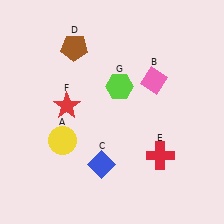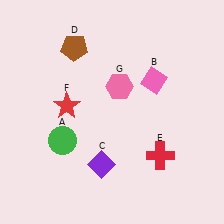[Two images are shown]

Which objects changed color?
A changed from yellow to green. C changed from blue to purple. G changed from lime to pink.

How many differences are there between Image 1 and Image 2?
There are 3 differences between the two images.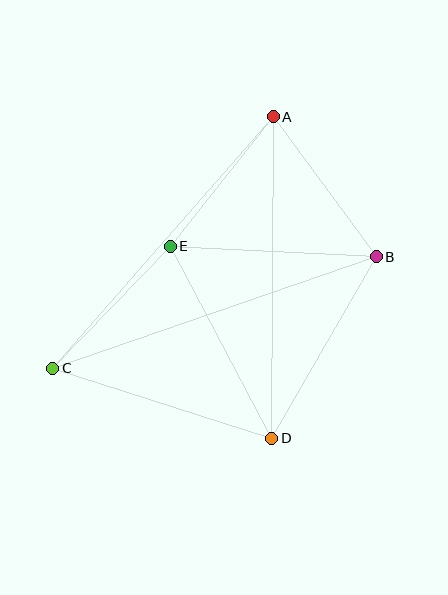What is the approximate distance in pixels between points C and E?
The distance between C and E is approximately 170 pixels.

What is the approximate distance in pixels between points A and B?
The distance between A and B is approximately 174 pixels.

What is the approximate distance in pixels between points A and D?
The distance between A and D is approximately 321 pixels.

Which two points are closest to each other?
Points A and E are closest to each other.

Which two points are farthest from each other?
Points B and C are farthest from each other.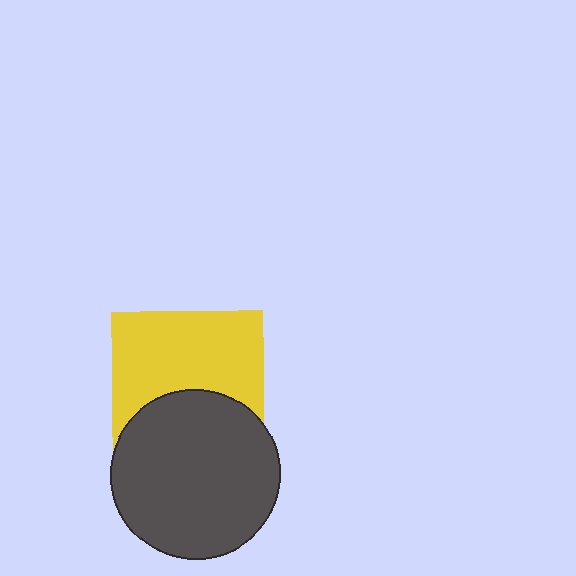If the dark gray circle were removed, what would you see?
You would see the complete yellow square.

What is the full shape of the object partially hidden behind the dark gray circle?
The partially hidden object is a yellow square.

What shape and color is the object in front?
The object in front is a dark gray circle.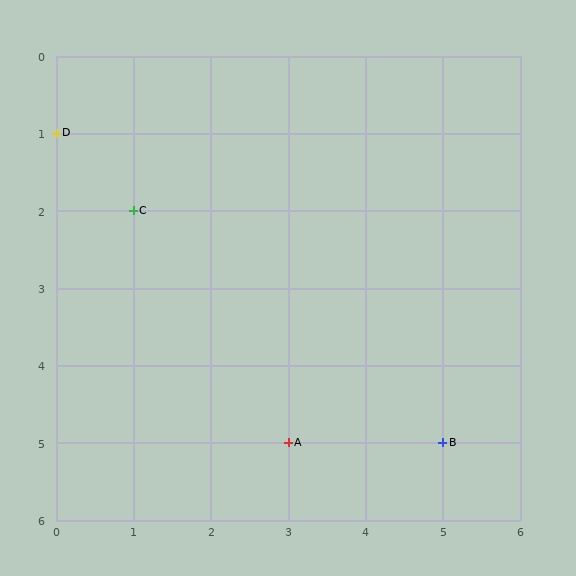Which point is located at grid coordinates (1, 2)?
Point C is at (1, 2).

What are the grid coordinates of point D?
Point D is at grid coordinates (0, 1).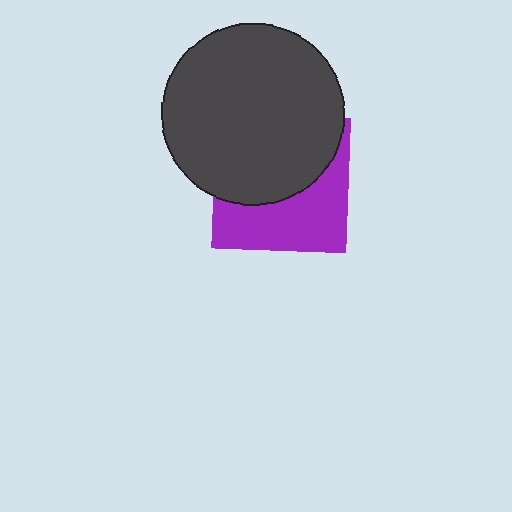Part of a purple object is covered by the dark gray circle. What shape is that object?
It is a square.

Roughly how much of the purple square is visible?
About half of it is visible (roughly 46%).